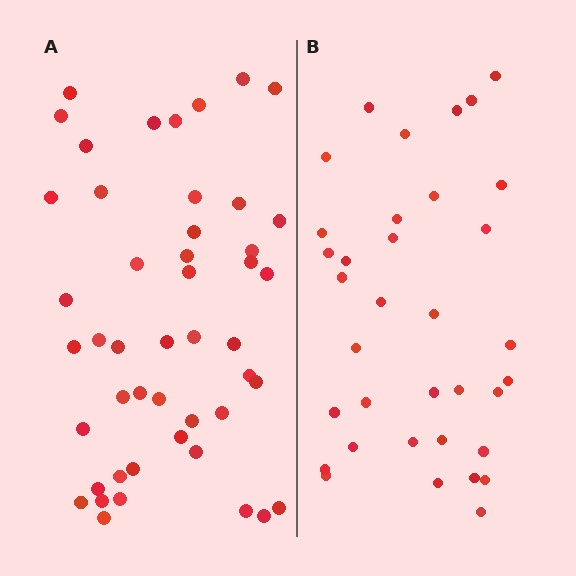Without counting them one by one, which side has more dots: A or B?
Region A (the left region) has more dots.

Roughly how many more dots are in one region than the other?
Region A has roughly 12 or so more dots than region B.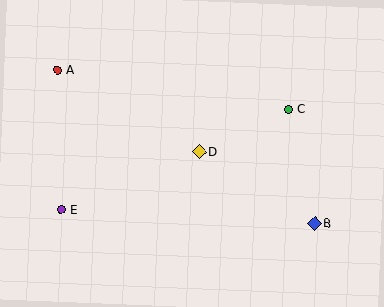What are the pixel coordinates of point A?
Point A is at (58, 70).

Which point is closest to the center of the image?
Point D at (199, 151) is closest to the center.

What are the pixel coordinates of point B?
Point B is at (315, 223).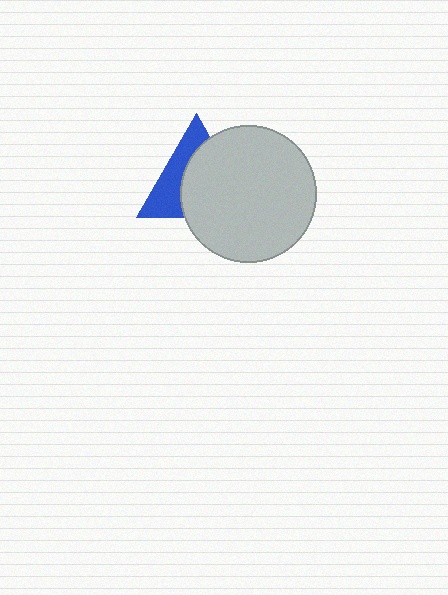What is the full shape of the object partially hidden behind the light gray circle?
The partially hidden object is a blue triangle.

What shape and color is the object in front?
The object in front is a light gray circle.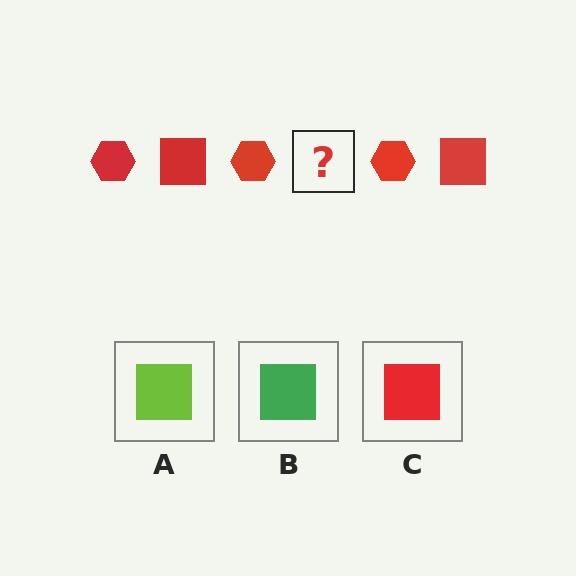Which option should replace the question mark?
Option C.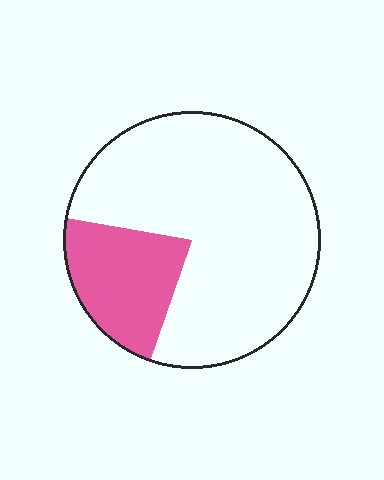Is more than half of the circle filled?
No.